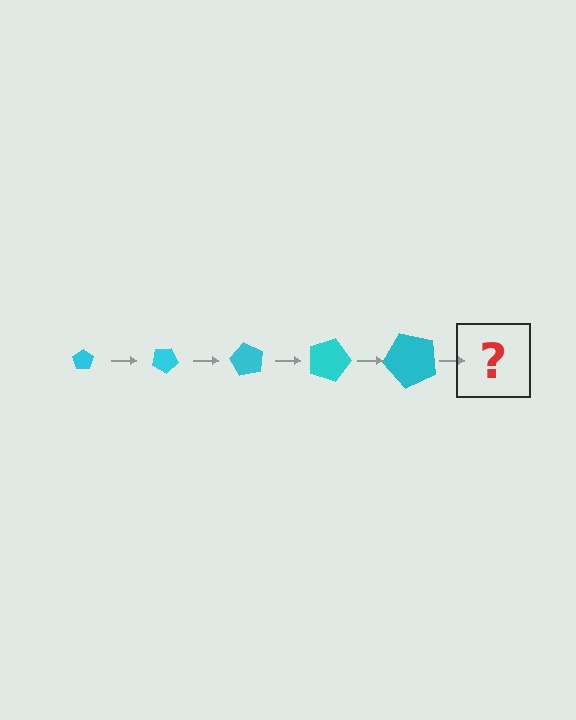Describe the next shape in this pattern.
It should be a pentagon, larger than the previous one and rotated 150 degrees from the start.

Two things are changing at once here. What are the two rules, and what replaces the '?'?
The two rules are that the pentagon grows larger each step and it rotates 30 degrees each step. The '?' should be a pentagon, larger than the previous one and rotated 150 degrees from the start.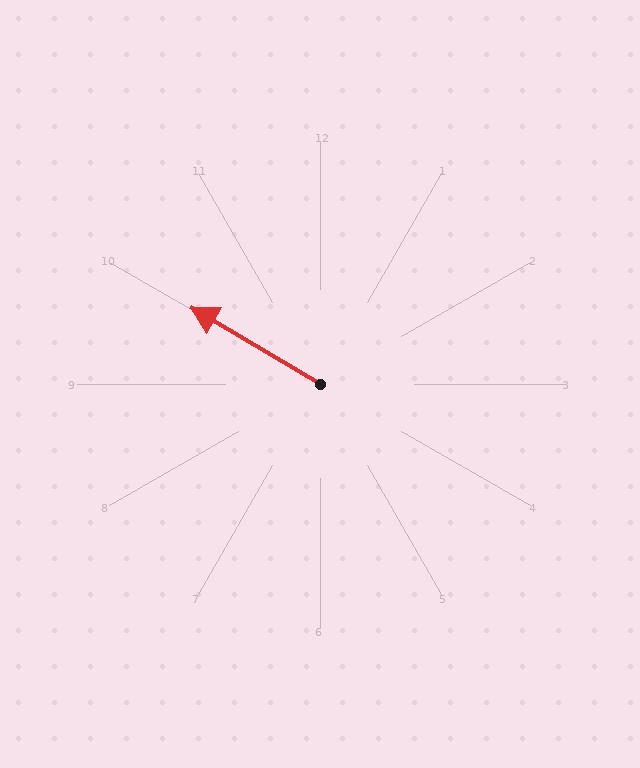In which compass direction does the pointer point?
Northwest.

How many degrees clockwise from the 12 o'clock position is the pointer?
Approximately 301 degrees.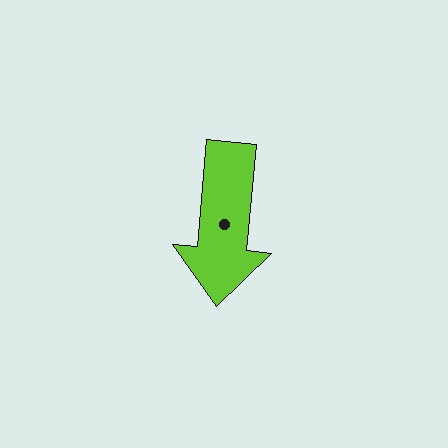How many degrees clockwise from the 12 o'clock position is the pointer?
Approximately 185 degrees.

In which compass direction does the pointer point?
South.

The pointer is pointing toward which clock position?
Roughly 6 o'clock.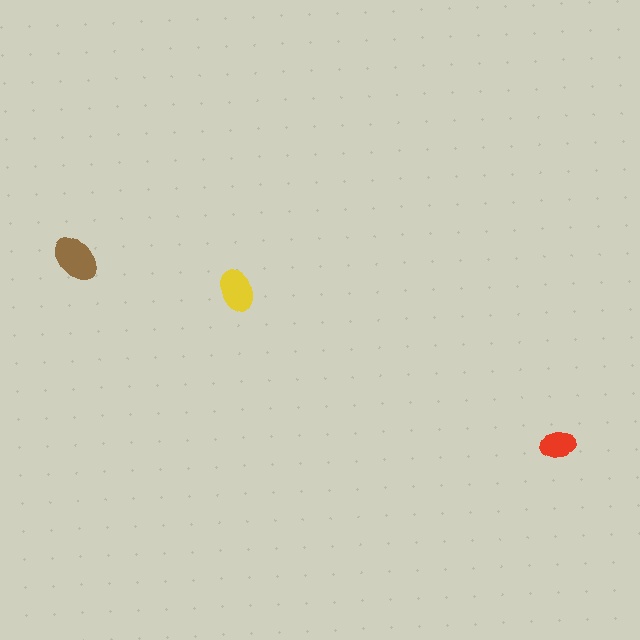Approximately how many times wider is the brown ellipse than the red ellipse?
About 1.5 times wider.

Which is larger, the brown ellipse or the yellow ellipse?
The brown one.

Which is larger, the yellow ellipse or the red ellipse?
The yellow one.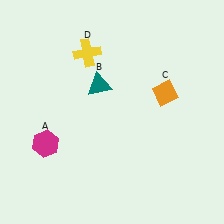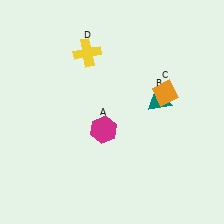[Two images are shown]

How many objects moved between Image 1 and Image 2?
2 objects moved between the two images.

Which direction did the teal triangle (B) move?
The teal triangle (B) moved right.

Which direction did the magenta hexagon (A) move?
The magenta hexagon (A) moved right.